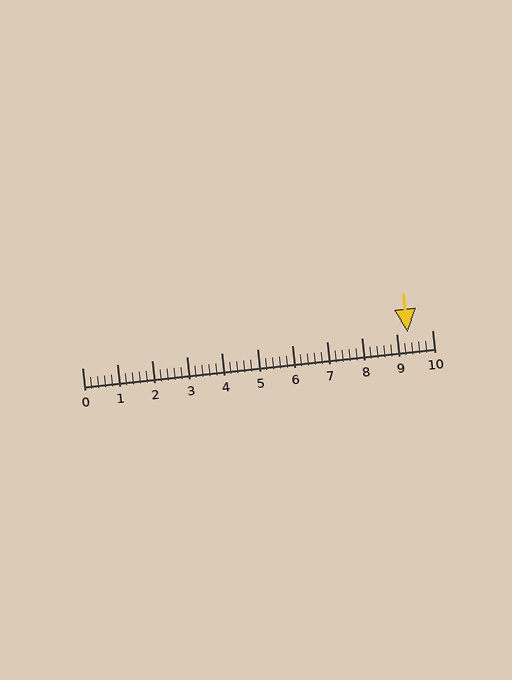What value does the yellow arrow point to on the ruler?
The yellow arrow points to approximately 9.3.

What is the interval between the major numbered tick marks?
The major tick marks are spaced 1 units apart.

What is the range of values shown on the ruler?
The ruler shows values from 0 to 10.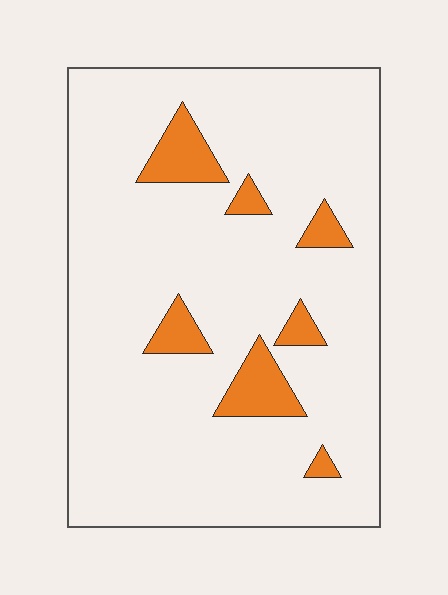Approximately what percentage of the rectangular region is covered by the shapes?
Approximately 10%.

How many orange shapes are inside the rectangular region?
7.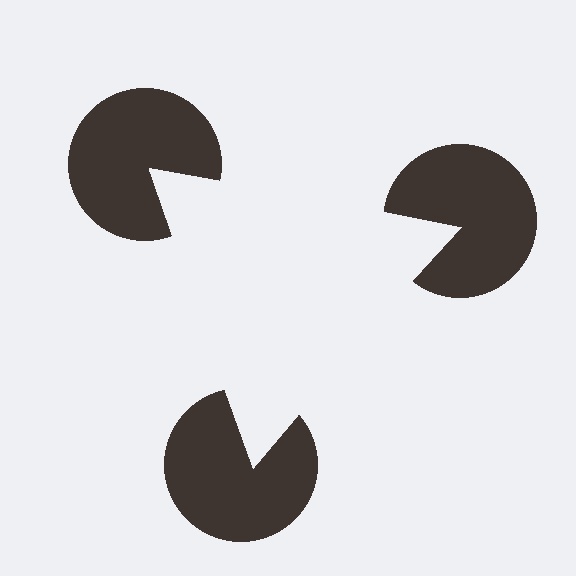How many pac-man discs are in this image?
There are 3 — one at each vertex of the illusory triangle.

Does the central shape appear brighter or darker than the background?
It typically appears slightly brighter than the background, even though no actual brightness change is drawn.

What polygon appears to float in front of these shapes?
An illusory triangle — its edges are inferred from the aligned wedge cuts in the pac-man discs, not physically drawn.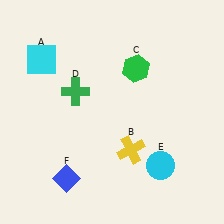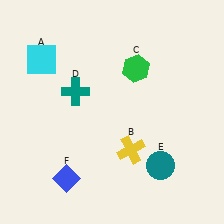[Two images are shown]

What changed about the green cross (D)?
In Image 1, D is green. In Image 2, it changed to teal.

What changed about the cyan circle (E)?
In Image 1, E is cyan. In Image 2, it changed to teal.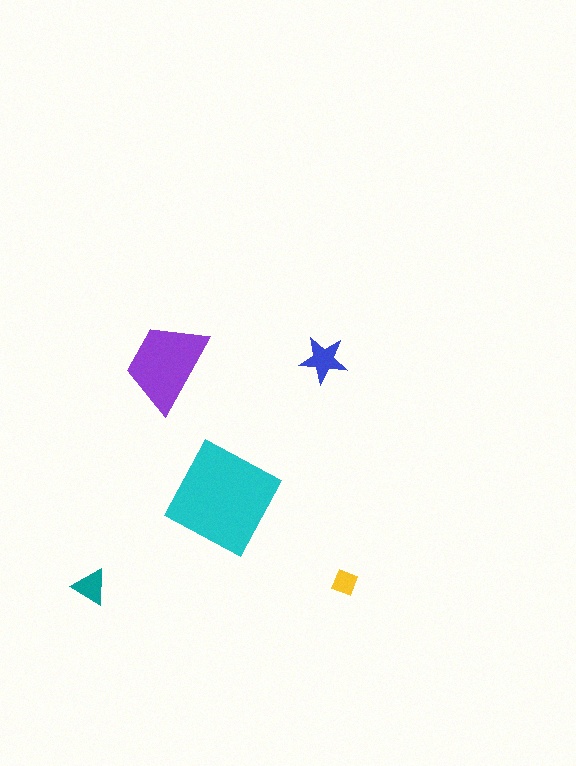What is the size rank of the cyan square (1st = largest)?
1st.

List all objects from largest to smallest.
The cyan square, the purple trapezoid, the blue star, the teal triangle, the yellow diamond.